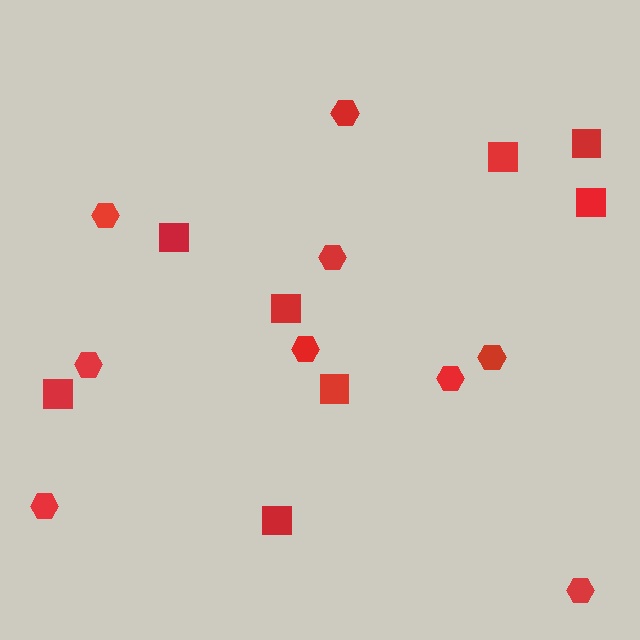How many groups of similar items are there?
There are 2 groups: one group of hexagons (9) and one group of squares (8).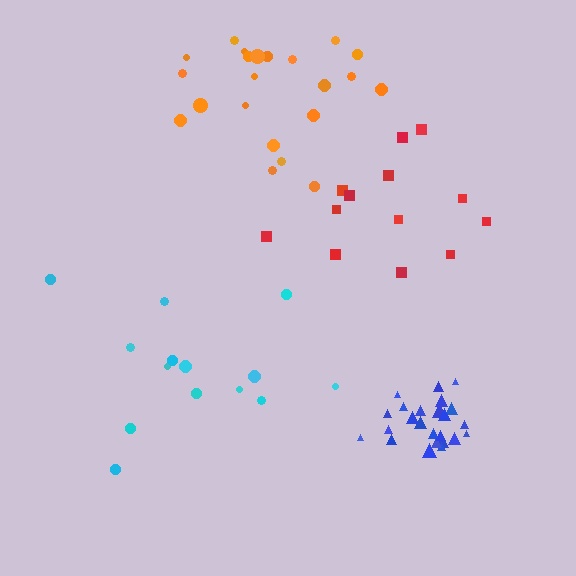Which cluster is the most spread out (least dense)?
Red.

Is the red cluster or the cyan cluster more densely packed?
Cyan.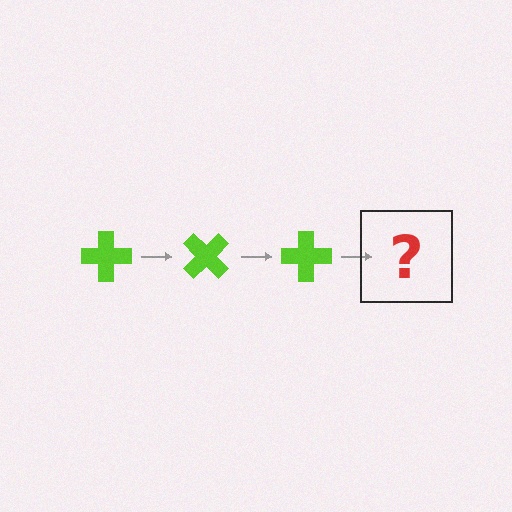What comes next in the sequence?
The next element should be a lime cross rotated 135 degrees.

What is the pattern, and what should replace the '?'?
The pattern is that the cross rotates 45 degrees each step. The '?' should be a lime cross rotated 135 degrees.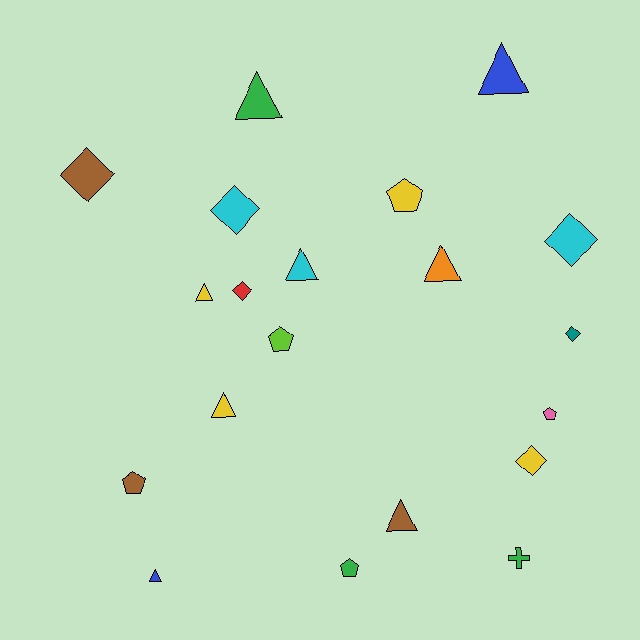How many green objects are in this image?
There are 3 green objects.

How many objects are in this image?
There are 20 objects.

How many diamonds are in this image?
There are 6 diamonds.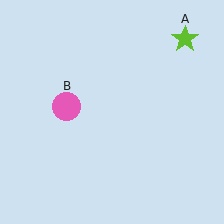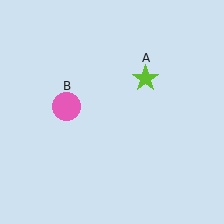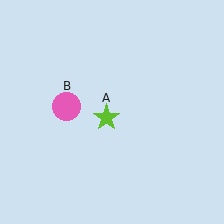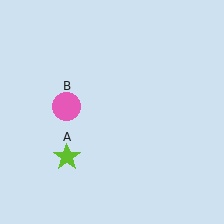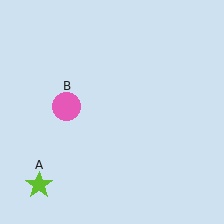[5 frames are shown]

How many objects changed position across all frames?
1 object changed position: lime star (object A).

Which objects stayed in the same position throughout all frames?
Pink circle (object B) remained stationary.